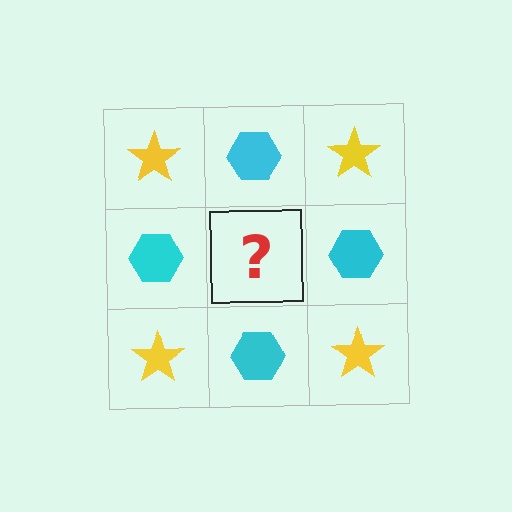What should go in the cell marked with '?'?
The missing cell should contain a yellow star.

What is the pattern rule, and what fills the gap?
The rule is that it alternates yellow star and cyan hexagon in a checkerboard pattern. The gap should be filled with a yellow star.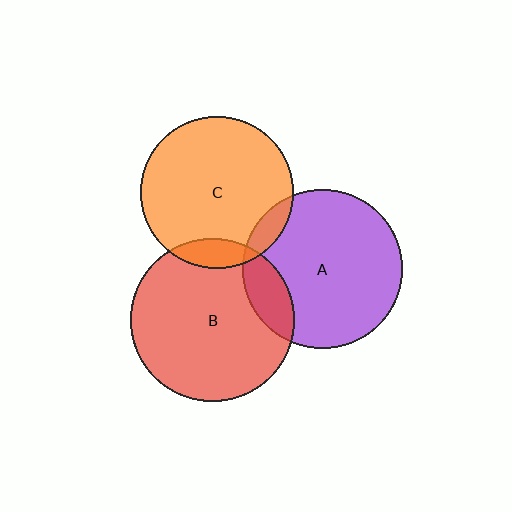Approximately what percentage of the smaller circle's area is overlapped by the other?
Approximately 15%.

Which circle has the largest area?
Circle B (red).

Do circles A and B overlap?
Yes.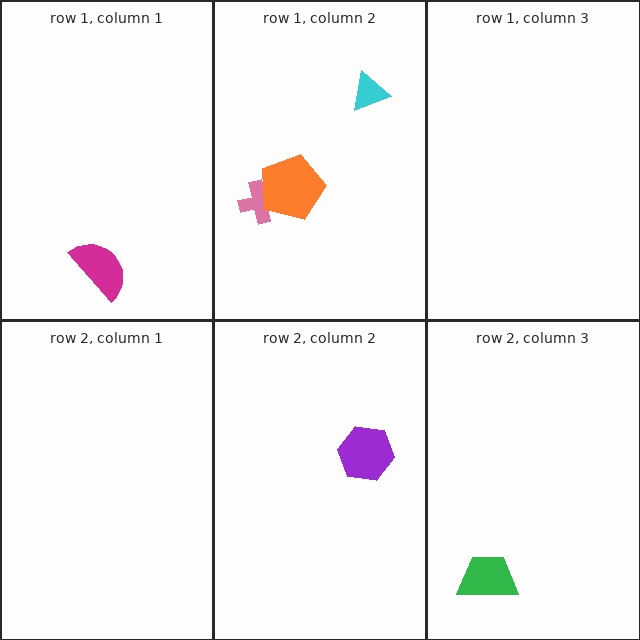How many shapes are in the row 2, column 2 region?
1.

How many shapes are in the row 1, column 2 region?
3.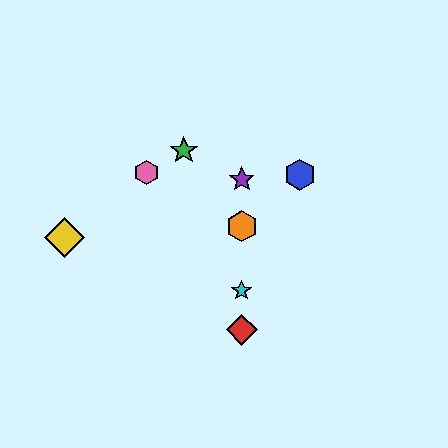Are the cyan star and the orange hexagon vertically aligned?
Yes, both are at x≈242.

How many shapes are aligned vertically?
4 shapes (the red diamond, the purple star, the orange hexagon, the cyan star) are aligned vertically.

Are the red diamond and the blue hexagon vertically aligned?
No, the red diamond is at x≈242 and the blue hexagon is at x≈300.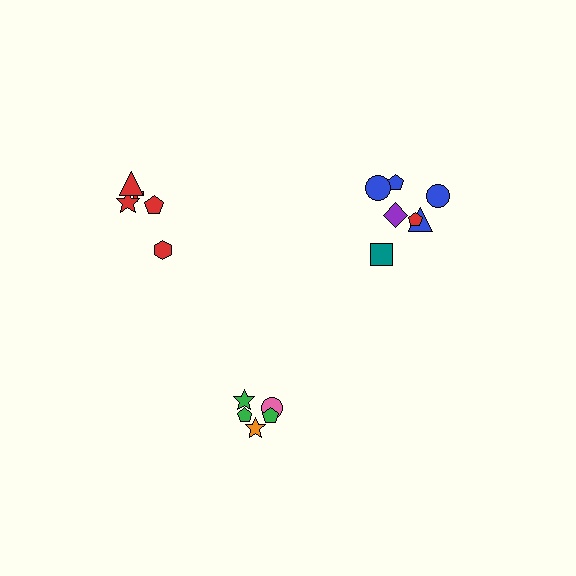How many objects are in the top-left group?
There are 5 objects.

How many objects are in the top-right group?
There are 7 objects.